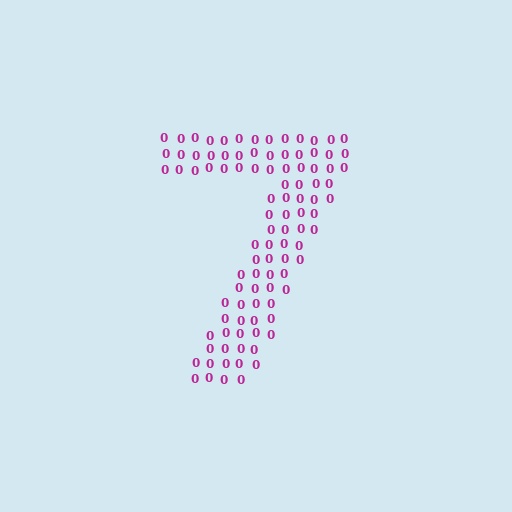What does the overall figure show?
The overall figure shows the digit 7.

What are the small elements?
The small elements are digit 0's.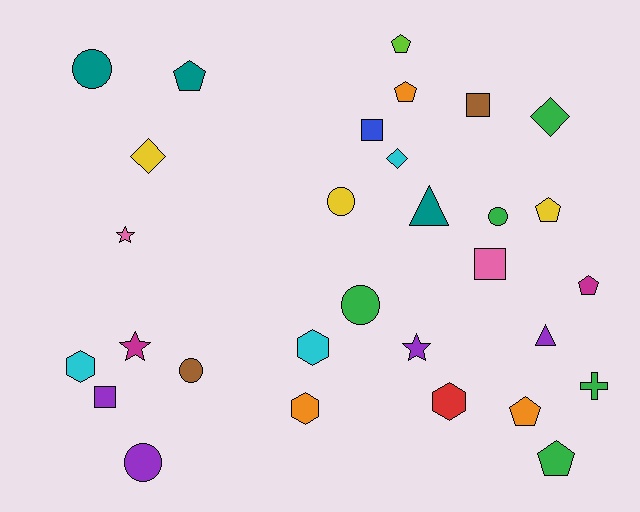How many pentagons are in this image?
There are 7 pentagons.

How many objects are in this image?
There are 30 objects.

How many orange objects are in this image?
There are 3 orange objects.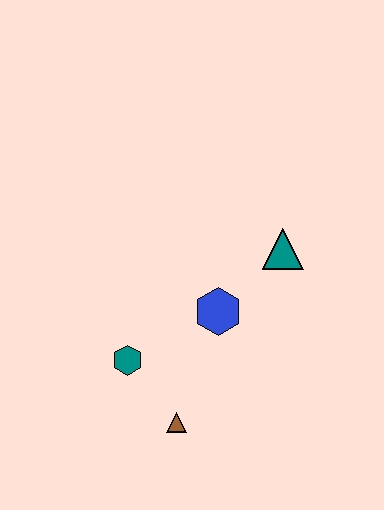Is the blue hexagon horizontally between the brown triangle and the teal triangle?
Yes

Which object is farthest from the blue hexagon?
The brown triangle is farthest from the blue hexagon.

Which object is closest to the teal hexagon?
The brown triangle is closest to the teal hexagon.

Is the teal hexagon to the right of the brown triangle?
No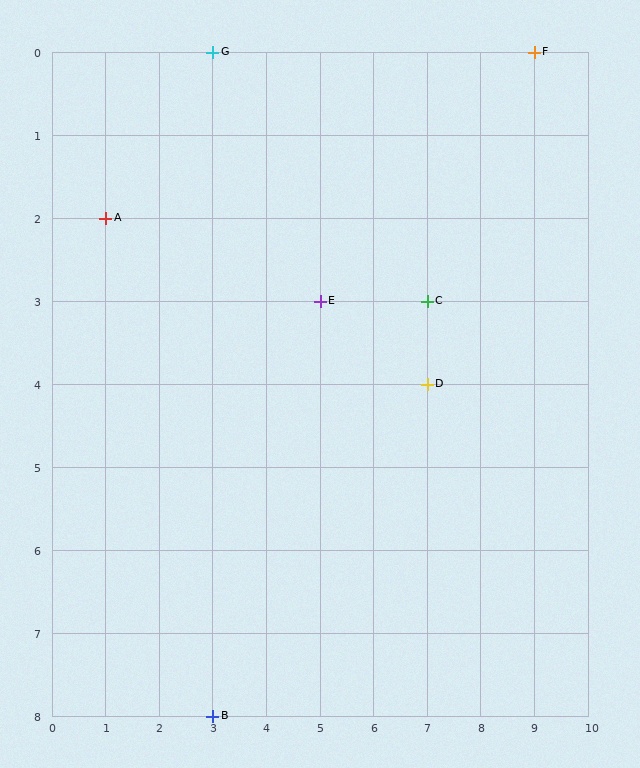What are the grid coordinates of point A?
Point A is at grid coordinates (1, 2).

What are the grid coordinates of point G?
Point G is at grid coordinates (3, 0).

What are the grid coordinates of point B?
Point B is at grid coordinates (3, 8).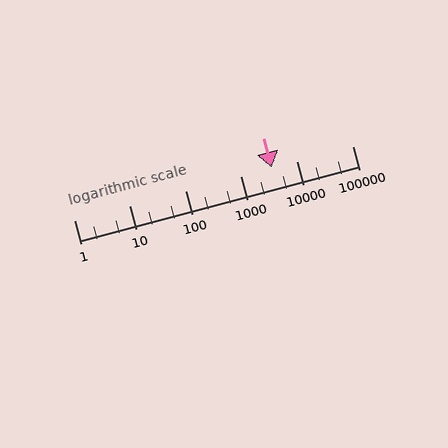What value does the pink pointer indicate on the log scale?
The pointer indicates approximately 3600.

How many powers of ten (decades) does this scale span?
The scale spans 5 decades, from 1 to 100000.